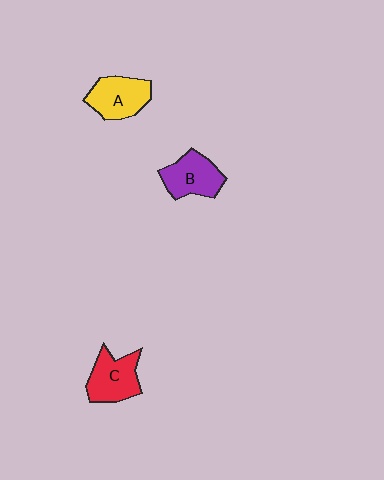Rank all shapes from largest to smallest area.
From largest to smallest: C (red), A (yellow), B (purple).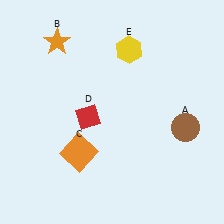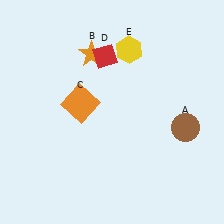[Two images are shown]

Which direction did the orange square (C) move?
The orange square (C) moved up.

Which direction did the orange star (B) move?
The orange star (B) moved right.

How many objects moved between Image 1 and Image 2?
3 objects moved between the two images.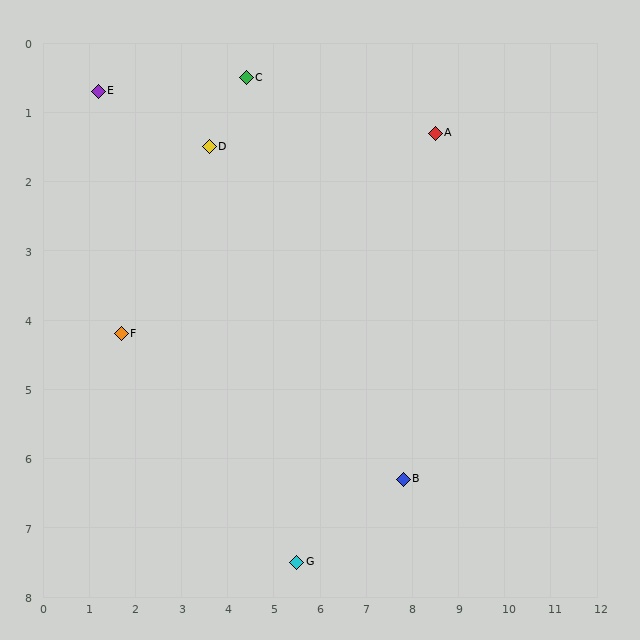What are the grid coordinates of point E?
Point E is at approximately (1.2, 0.7).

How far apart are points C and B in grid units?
Points C and B are about 6.7 grid units apart.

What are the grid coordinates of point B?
Point B is at approximately (7.8, 6.3).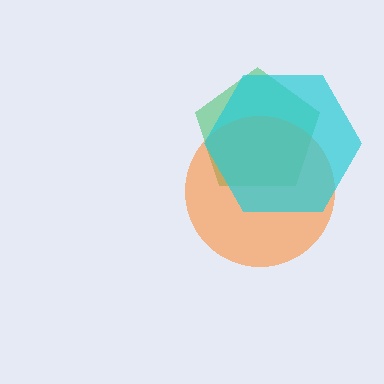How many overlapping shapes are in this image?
There are 3 overlapping shapes in the image.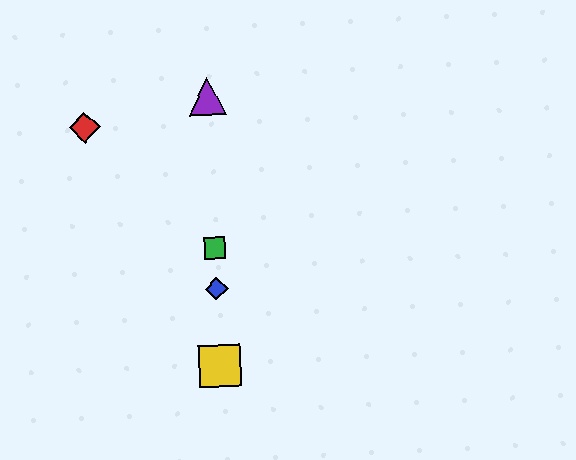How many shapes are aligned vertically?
4 shapes (the blue diamond, the green square, the yellow square, the purple triangle) are aligned vertically.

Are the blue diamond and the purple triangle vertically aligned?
Yes, both are at x≈217.